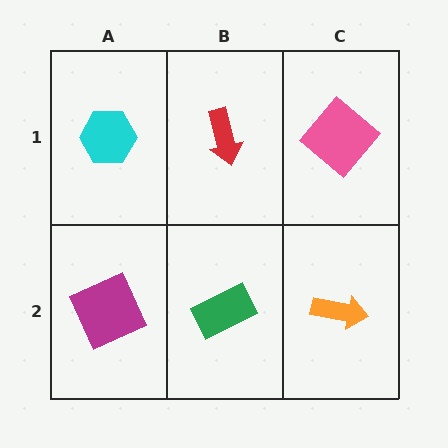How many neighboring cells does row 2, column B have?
3.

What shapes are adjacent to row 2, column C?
A pink diamond (row 1, column C), a green rectangle (row 2, column B).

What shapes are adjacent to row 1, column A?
A magenta square (row 2, column A), a red arrow (row 1, column B).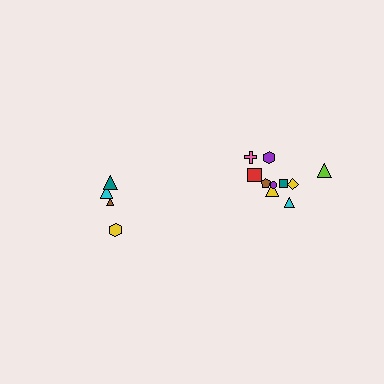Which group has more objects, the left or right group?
The right group.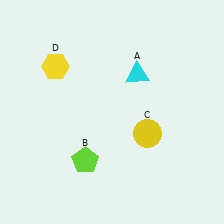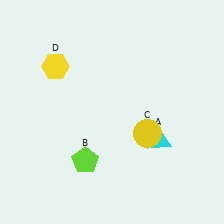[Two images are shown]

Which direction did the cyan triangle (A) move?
The cyan triangle (A) moved down.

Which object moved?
The cyan triangle (A) moved down.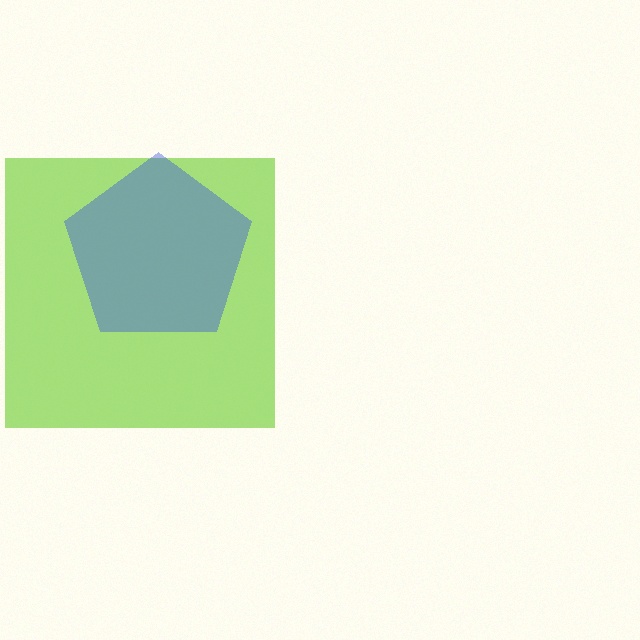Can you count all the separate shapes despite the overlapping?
Yes, there are 2 separate shapes.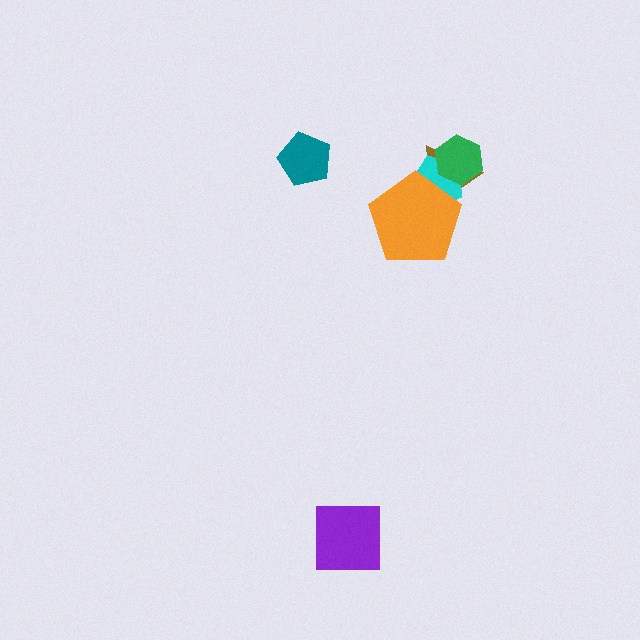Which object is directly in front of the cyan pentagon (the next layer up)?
The orange pentagon is directly in front of the cyan pentagon.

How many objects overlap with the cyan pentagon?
3 objects overlap with the cyan pentagon.